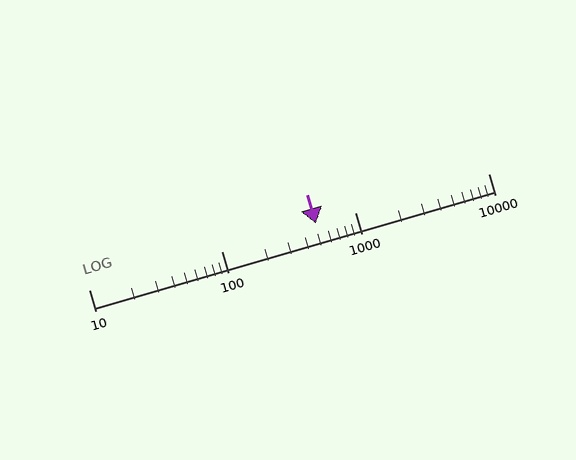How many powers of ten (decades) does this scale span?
The scale spans 3 decades, from 10 to 10000.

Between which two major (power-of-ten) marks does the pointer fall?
The pointer is between 100 and 1000.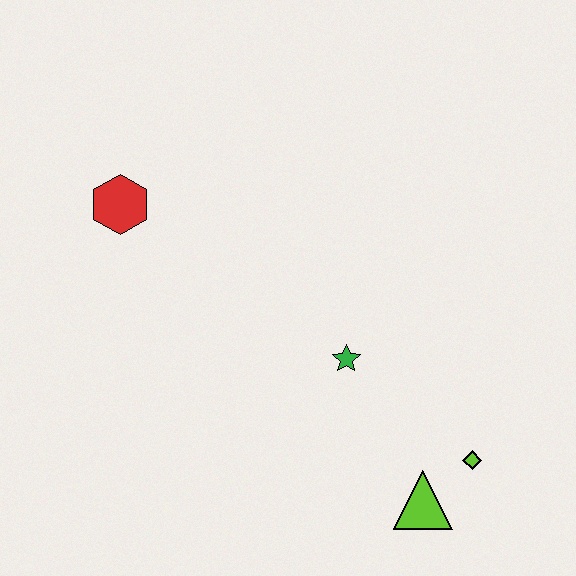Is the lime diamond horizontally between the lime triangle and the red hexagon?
No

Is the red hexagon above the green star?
Yes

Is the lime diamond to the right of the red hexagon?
Yes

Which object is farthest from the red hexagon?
The lime diamond is farthest from the red hexagon.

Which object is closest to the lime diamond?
The lime triangle is closest to the lime diamond.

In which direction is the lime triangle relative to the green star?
The lime triangle is below the green star.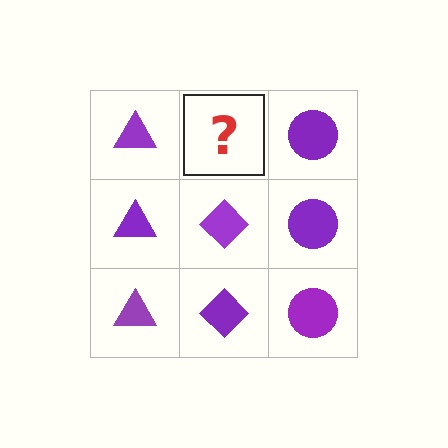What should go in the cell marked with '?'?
The missing cell should contain a purple diamond.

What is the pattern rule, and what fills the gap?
The rule is that each column has a consistent shape. The gap should be filled with a purple diamond.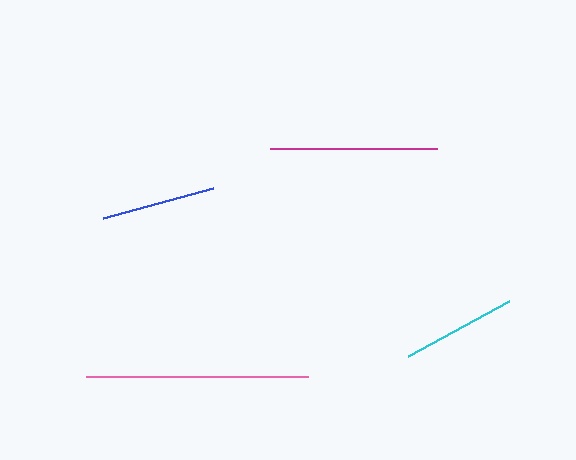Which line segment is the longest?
The pink line is the longest at approximately 222 pixels.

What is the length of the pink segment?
The pink segment is approximately 222 pixels long.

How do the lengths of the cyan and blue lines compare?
The cyan and blue lines are approximately the same length.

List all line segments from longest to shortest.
From longest to shortest: pink, magenta, cyan, blue.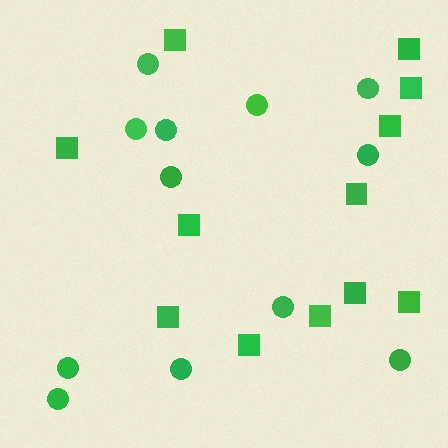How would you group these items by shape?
There are 2 groups: one group of circles (12) and one group of squares (12).